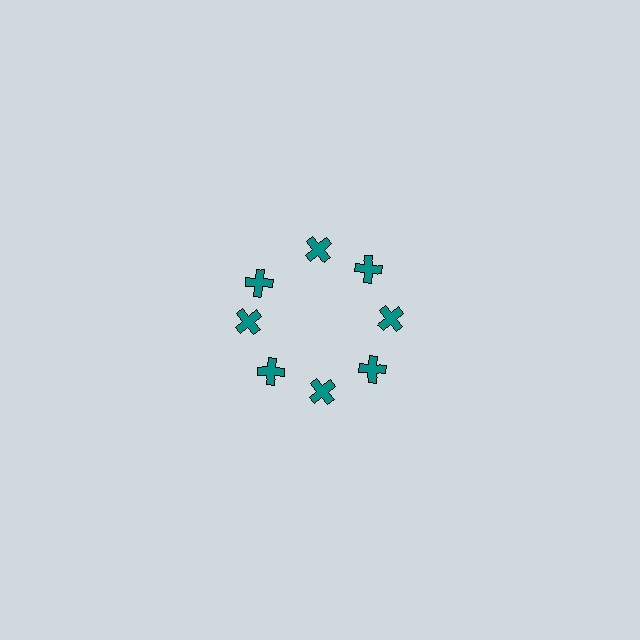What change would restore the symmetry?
The symmetry would be restored by rotating it back into even spacing with its neighbors so that all 8 crosses sit at equal angles and equal distance from the center.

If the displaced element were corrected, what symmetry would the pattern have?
It would have 8-fold rotational symmetry — the pattern would map onto itself every 45 degrees.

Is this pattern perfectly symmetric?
No. The 8 teal crosses are arranged in a ring, but one element near the 10 o'clock position is rotated out of alignment along the ring, breaking the 8-fold rotational symmetry.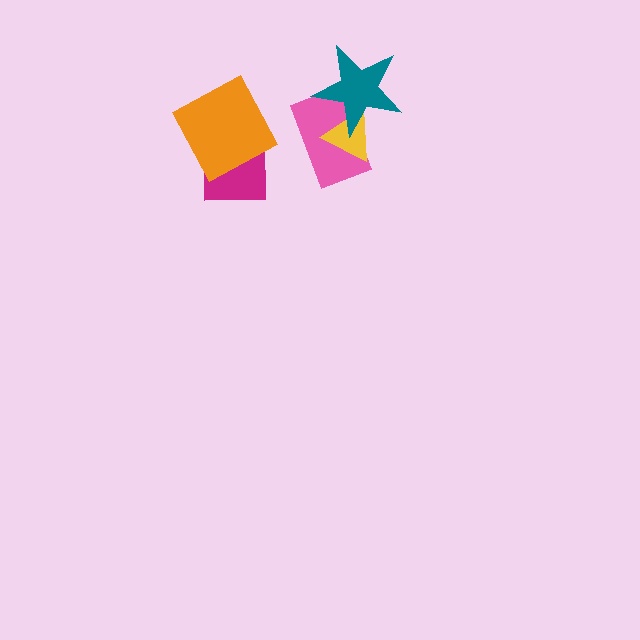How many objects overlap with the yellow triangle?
2 objects overlap with the yellow triangle.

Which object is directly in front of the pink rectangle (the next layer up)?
The yellow triangle is directly in front of the pink rectangle.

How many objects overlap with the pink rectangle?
2 objects overlap with the pink rectangle.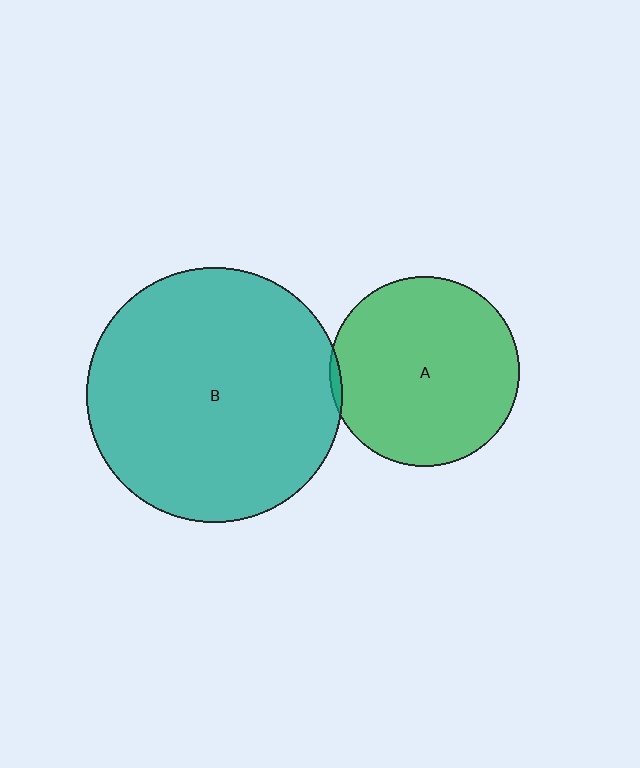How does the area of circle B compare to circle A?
Approximately 1.8 times.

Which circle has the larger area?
Circle B (teal).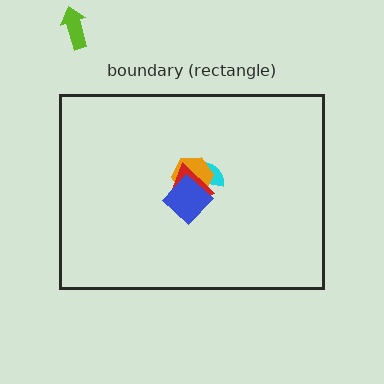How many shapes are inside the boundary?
4 inside, 1 outside.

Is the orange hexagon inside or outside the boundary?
Inside.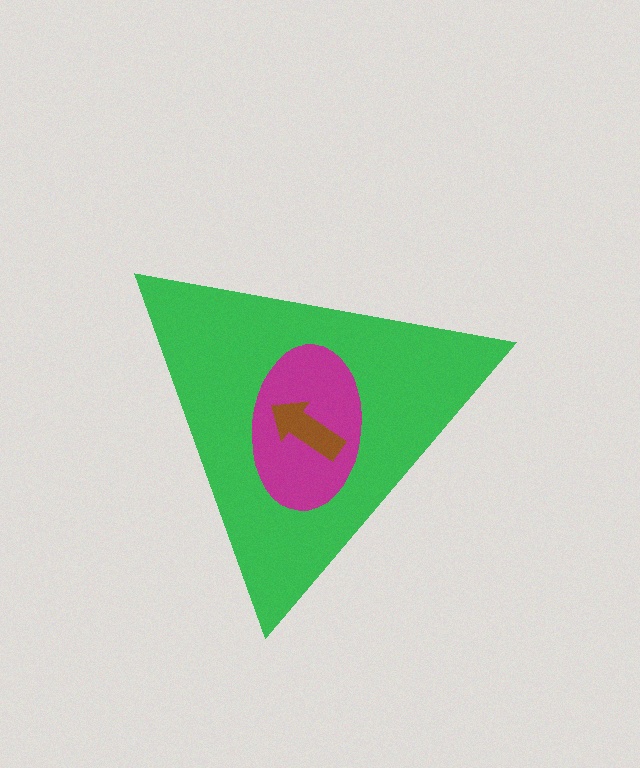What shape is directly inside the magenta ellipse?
The brown arrow.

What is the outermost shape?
The green triangle.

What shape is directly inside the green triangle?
The magenta ellipse.